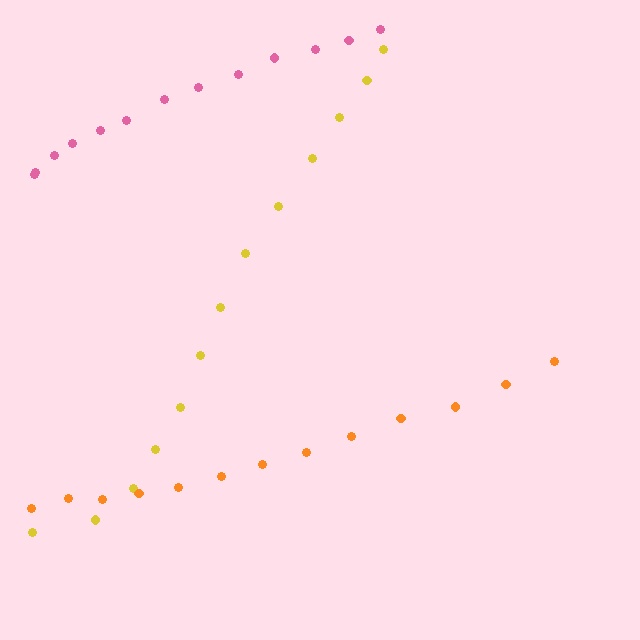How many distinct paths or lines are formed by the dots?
There are 3 distinct paths.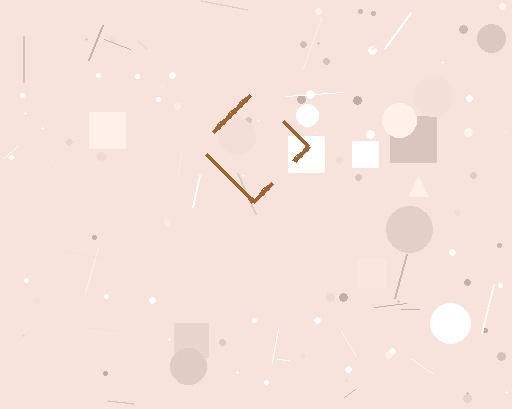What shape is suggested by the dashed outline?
The dashed outline suggests a diamond.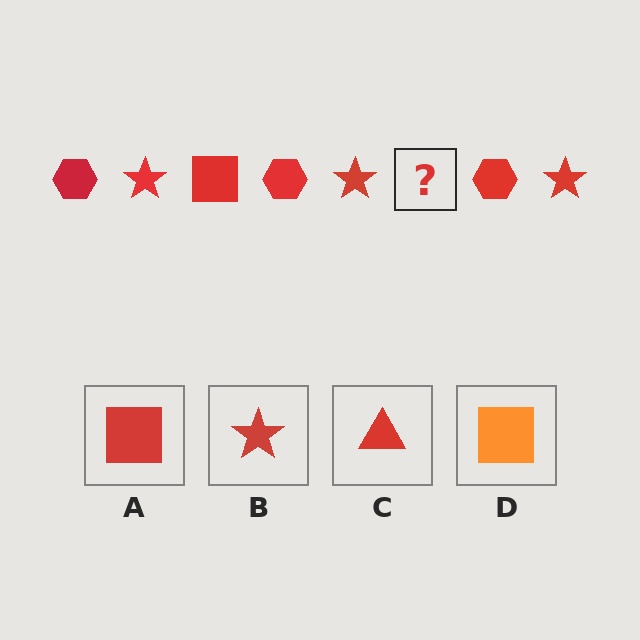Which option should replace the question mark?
Option A.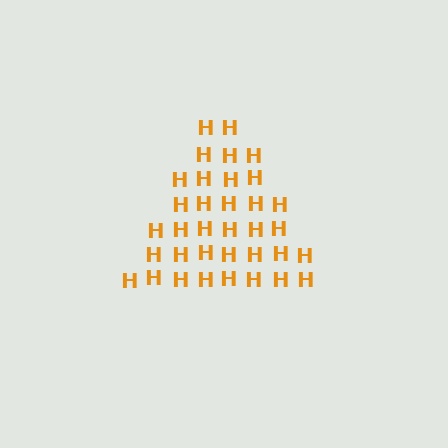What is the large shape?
The large shape is a triangle.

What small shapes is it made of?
It is made of small letter H's.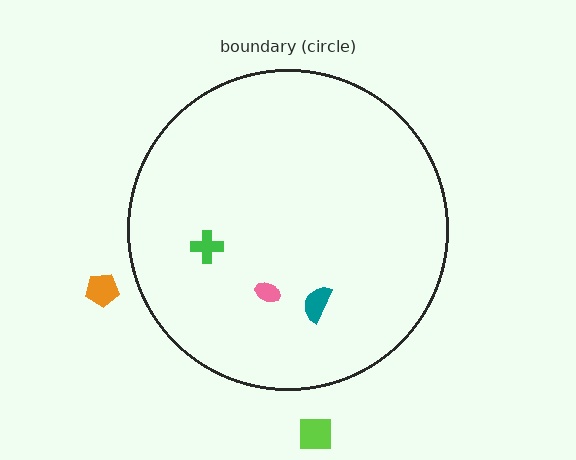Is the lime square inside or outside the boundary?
Outside.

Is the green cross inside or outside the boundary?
Inside.